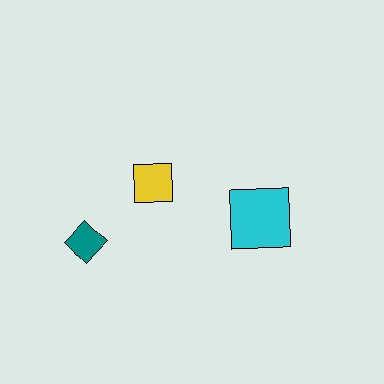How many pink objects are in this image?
There are no pink objects.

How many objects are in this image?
There are 3 objects.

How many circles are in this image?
There are no circles.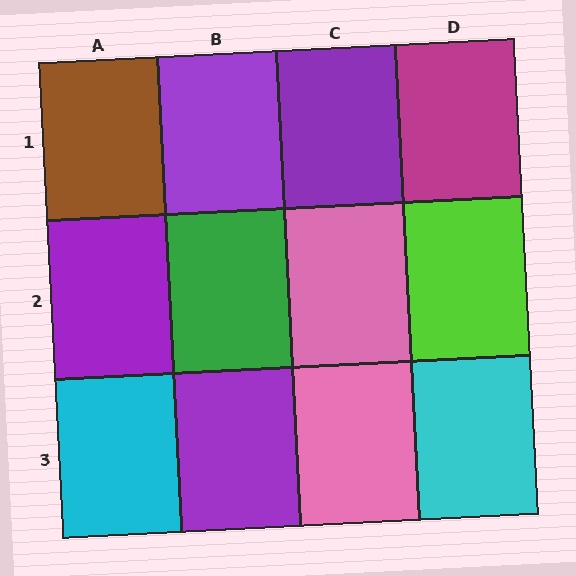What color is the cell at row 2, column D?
Lime.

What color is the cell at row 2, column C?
Pink.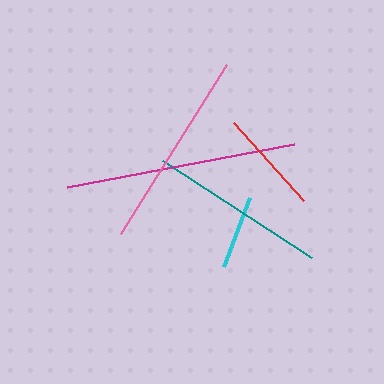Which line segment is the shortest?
The cyan line is the shortest at approximately 74 pixels.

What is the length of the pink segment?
The pink segment is approximately 200 pixels long.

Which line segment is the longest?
The magenta line is the longest at approximately 232 pixels.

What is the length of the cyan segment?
The cyan segment is approximately 74 pixels long.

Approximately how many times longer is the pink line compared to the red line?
The pink line is approximately 1.9 times the length of the red line.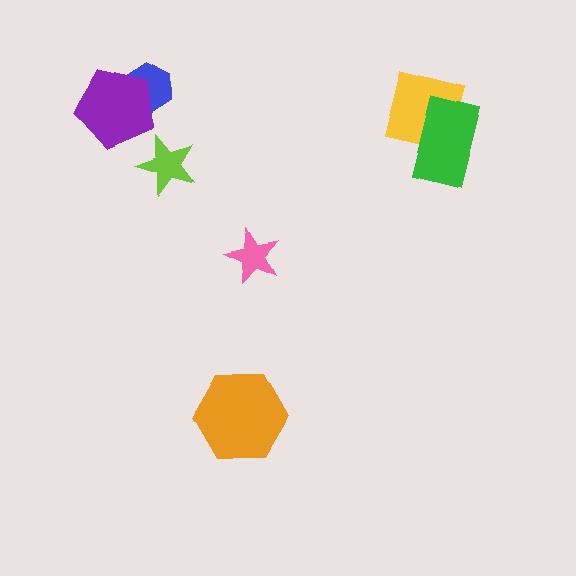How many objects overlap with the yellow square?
1 object overlaps with the yellow square.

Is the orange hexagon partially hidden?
No, no other shape covers it.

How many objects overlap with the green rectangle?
1 object overlaps with the green rectangle.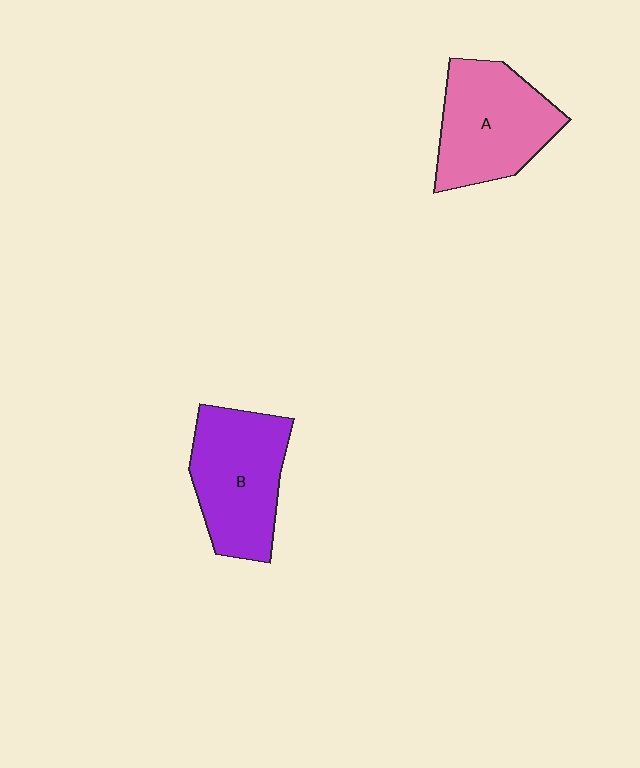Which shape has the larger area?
Shape B (purple).